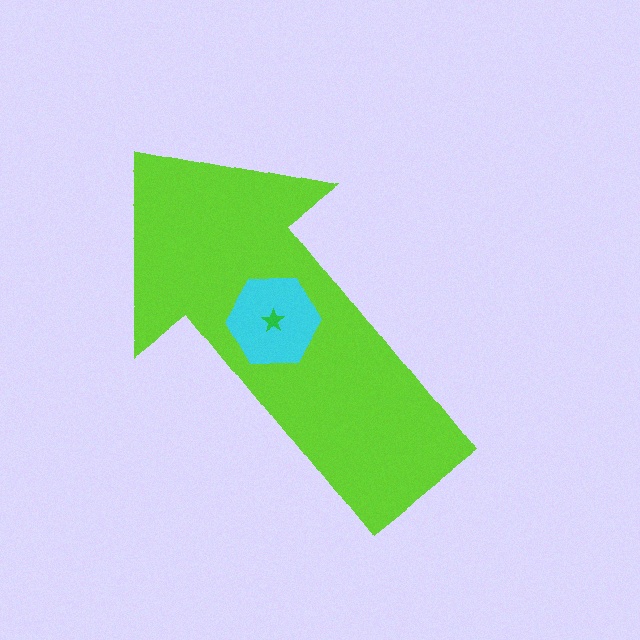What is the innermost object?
The green star.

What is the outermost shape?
The lime arrow.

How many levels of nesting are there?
3.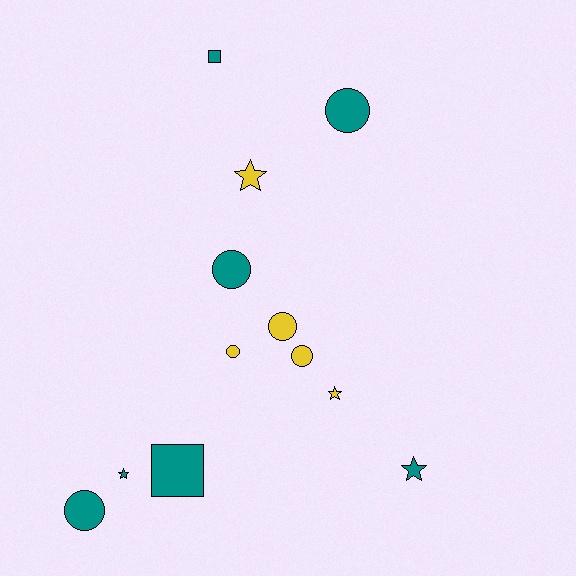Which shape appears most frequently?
Circle, with 6 objects.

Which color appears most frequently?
Teal, with 7 objects.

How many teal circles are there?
There are 3 teal circles.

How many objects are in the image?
There are 12 objects.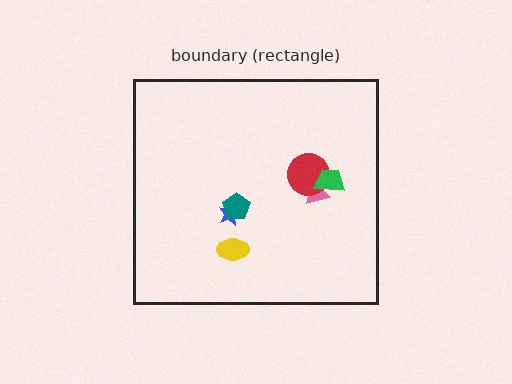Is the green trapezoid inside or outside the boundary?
Inside.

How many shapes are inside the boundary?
6 inside, 0 outside.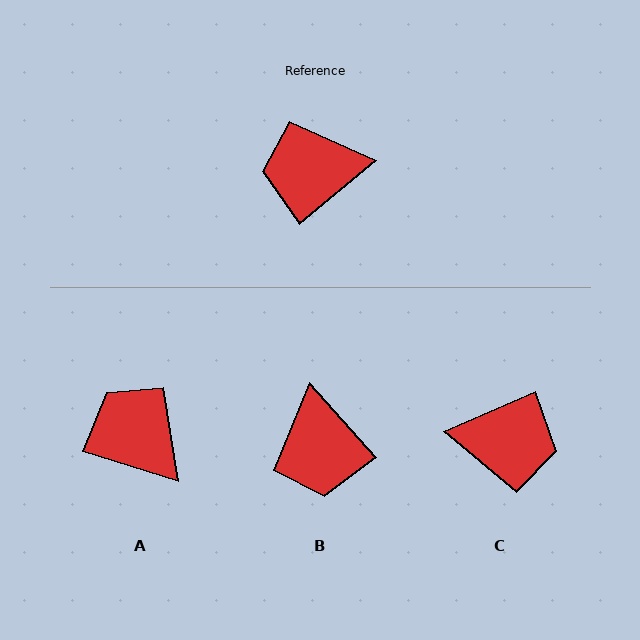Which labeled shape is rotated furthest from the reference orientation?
C, about 164 degrees away.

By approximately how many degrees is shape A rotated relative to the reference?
Approximately 57 degrees clockwise.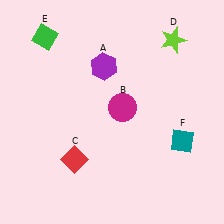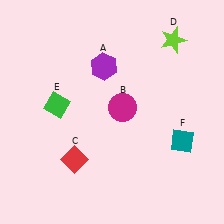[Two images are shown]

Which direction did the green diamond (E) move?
The green diamond (E) moved down.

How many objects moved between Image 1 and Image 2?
1 object moved between the two images.